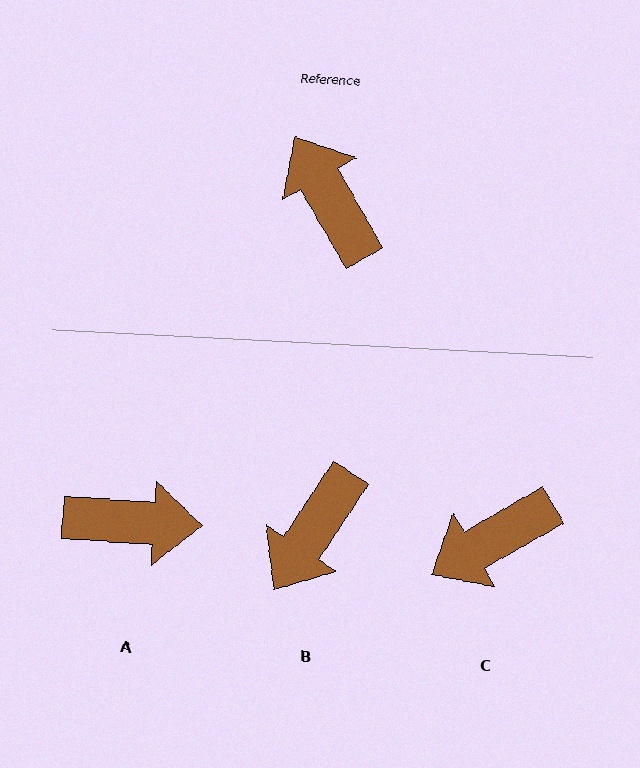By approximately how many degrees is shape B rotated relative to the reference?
Approximately 117 degrees counter-clockwise.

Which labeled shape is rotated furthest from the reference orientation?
A, about 123 degrees away.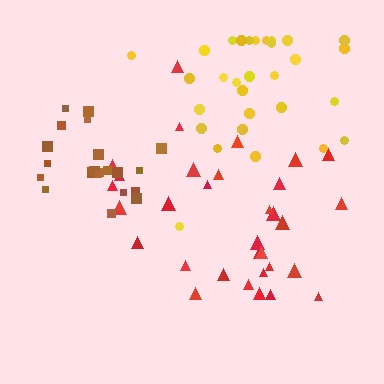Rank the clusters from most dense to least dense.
brown, red, yellow.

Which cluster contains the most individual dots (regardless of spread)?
Red (32).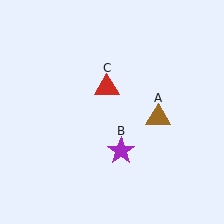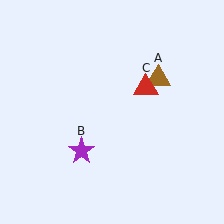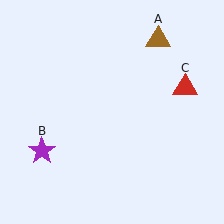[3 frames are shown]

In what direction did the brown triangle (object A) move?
The brown triangle (object A) moved up.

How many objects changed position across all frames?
3 objects changed position: brown triangle (object A), purple star (object B), red triangle (object C).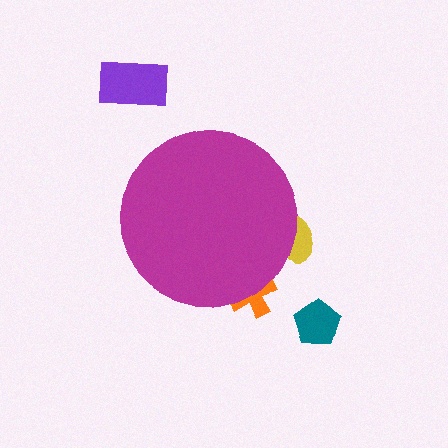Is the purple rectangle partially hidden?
No, the purple rectangle is fully visible.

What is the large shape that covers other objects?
A magenta circle.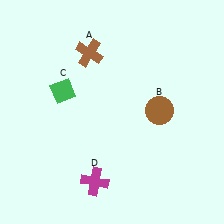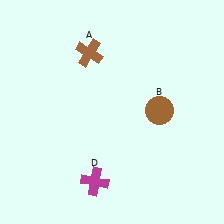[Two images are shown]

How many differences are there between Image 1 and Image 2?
There is 1 difference between the two images.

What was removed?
The green diamond (C) was removed in Image 2.